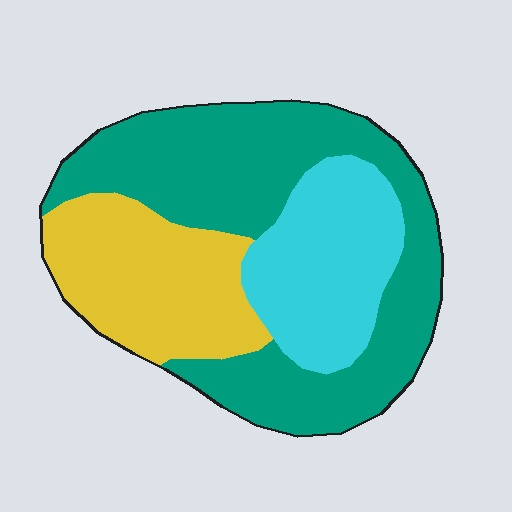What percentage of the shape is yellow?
Yellow takes up about one quarter (1/4) of the shape.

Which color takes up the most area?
Teal, at roughly 50%.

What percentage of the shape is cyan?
Cyan takes up about one quarter (1/4) of the shape.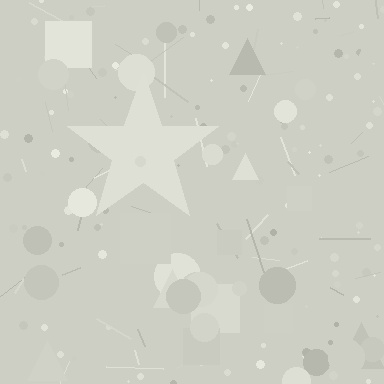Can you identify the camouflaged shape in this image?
The camouflaged shape is a star.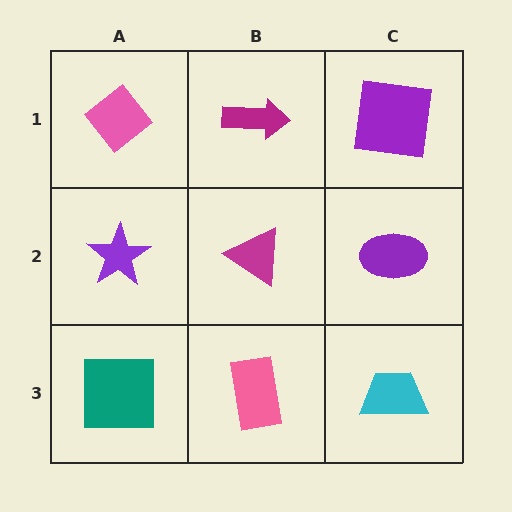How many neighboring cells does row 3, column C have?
2.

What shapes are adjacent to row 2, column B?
A magenta arrow (row 1, column B), a pink rectangle (row 3, column B), a purple star (row 2, column A), a purple ellipse (row 2, column C).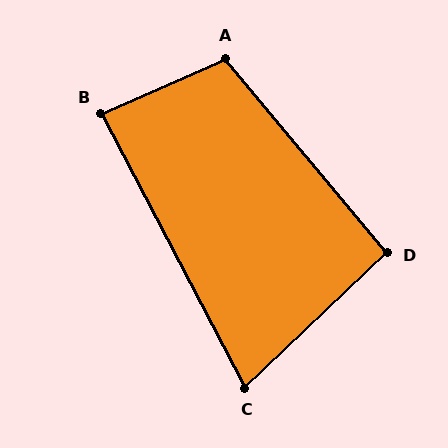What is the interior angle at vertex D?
Approximately 94 degrees (approximately right).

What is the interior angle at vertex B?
Approximately 86 degrees (approximately right).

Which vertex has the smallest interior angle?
C, at approximately 74 degrees.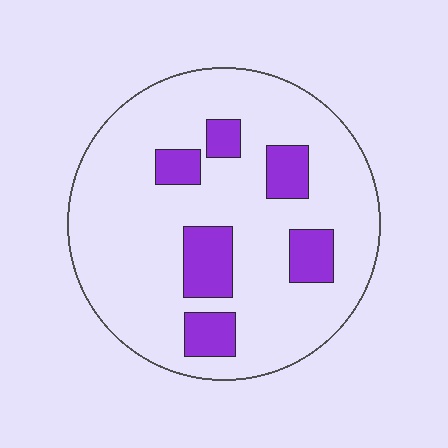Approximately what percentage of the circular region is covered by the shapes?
Approximately 20%.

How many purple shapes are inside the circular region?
6.